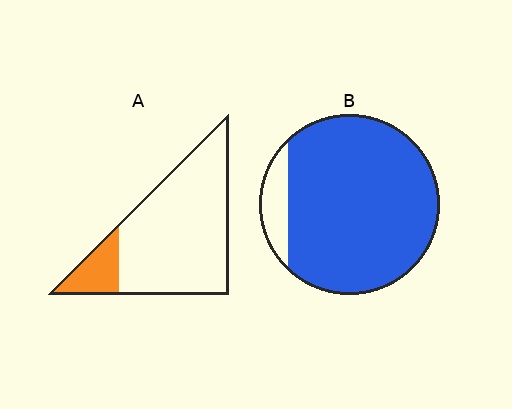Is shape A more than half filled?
No.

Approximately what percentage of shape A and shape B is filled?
A is approximately 15% and B is approximately 90%.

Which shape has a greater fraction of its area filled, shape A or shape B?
Shape B.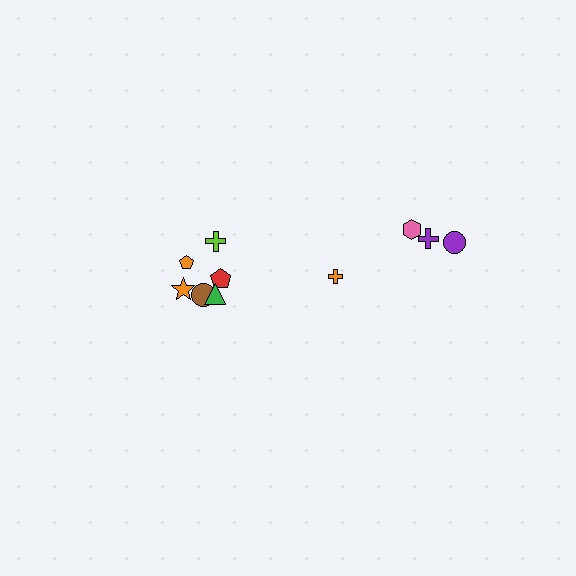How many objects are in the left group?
There are 6 objects.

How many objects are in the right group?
There are 4 objects.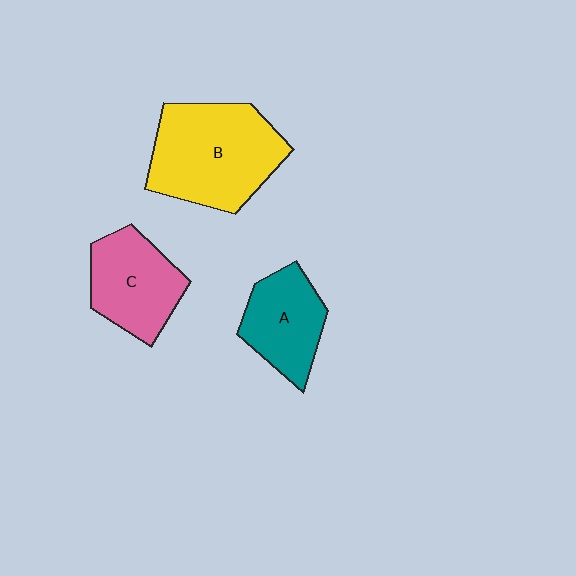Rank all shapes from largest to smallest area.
From largest to smallest: B (yellow), C (pink), A (teal).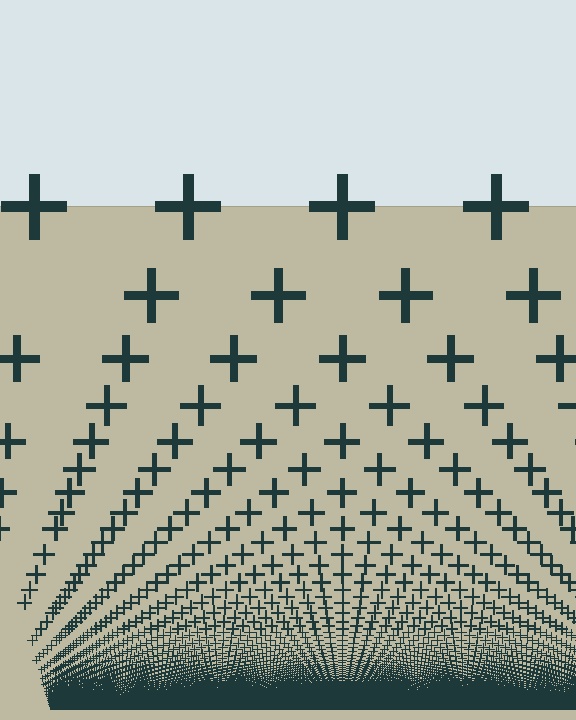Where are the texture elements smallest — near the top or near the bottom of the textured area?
Near the bottom.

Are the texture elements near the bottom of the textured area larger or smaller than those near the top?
Smaller. The gradient is inverted — elements near the bottom are smaller and denser.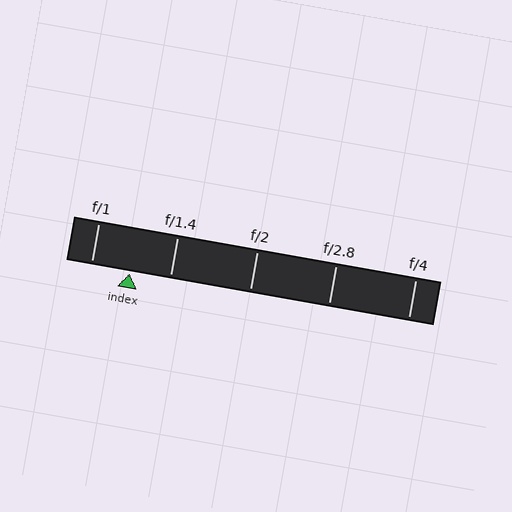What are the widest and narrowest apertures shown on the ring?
The widest aperture shown is f/1 and the narrowest is f/4.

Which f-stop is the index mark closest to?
The index mark is closest to f/1.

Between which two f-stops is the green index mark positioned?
The index mark is between f/1 and f/1.4.